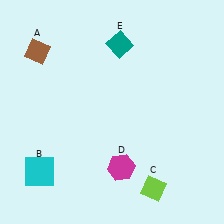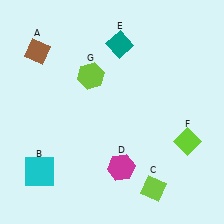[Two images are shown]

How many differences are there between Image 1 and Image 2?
There are 2 differences between the two images.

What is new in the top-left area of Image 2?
A lime hexagon (G) was added in the top-left area of Image 2.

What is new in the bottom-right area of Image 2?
A lime diamond (F) was added in the bottom-right area of Image 2.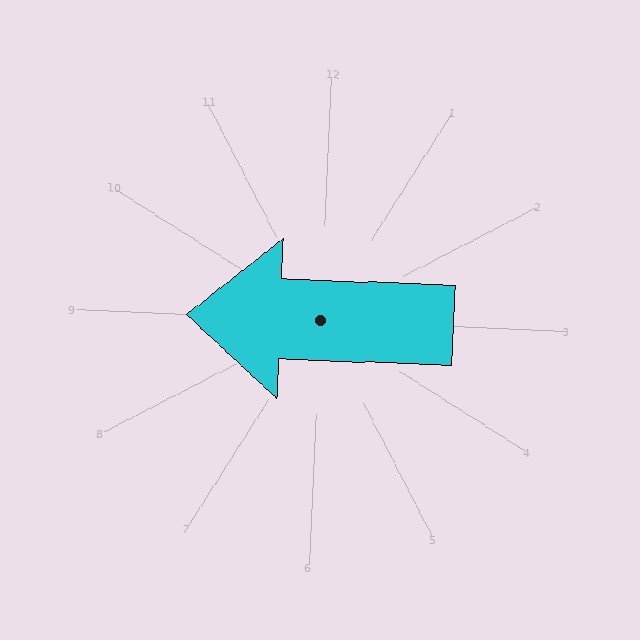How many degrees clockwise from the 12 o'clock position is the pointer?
Approximately 270 degrees.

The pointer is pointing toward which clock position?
Roughly 9 o'clock.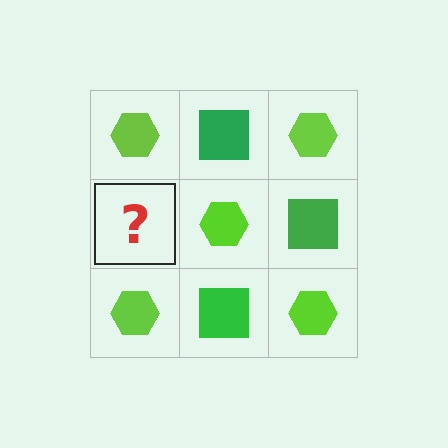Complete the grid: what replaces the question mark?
The question mark should be replaced with a green square.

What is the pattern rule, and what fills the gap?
The rule is that it alternates lime hexagon and green square in a checkerboard pattern. The gap should be filled with a green square.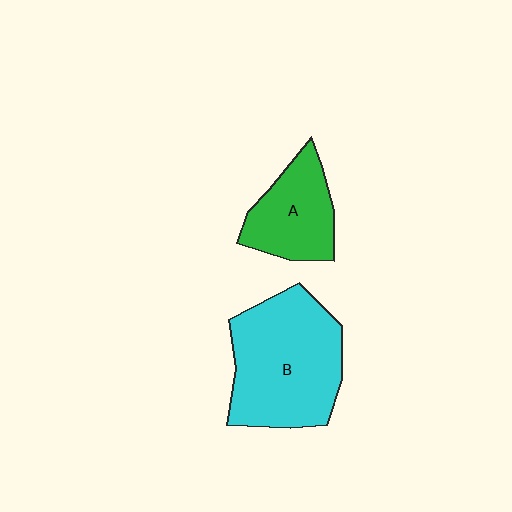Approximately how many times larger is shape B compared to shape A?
Approximately 1.8 times.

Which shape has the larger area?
Shape B (cyan).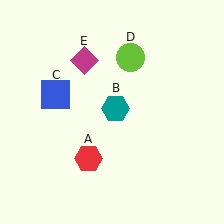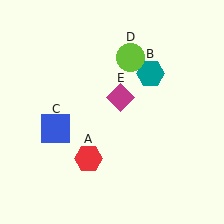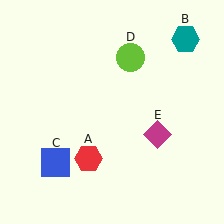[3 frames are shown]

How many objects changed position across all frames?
3 objects changed position: teal hexagon (object B), blue square (object C), magenta diamond (object E).